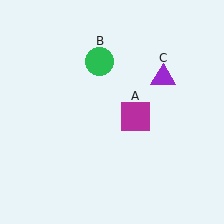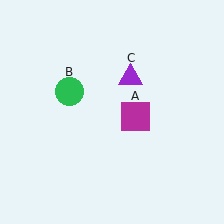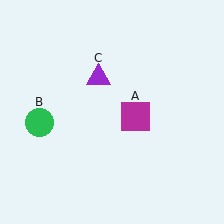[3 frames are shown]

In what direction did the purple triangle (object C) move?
The purple triangle (object C) moved left.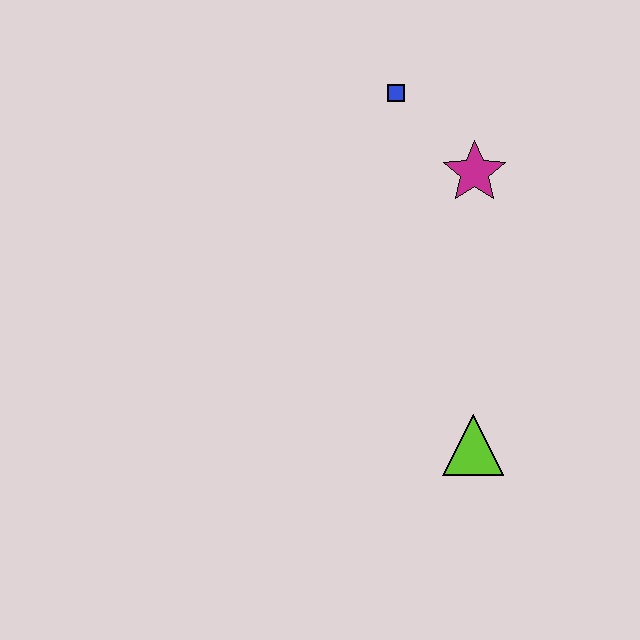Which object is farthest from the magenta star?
The lime triangle is farthest from the magenta star.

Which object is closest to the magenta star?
The blue square is closest to the magenta star.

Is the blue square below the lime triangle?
No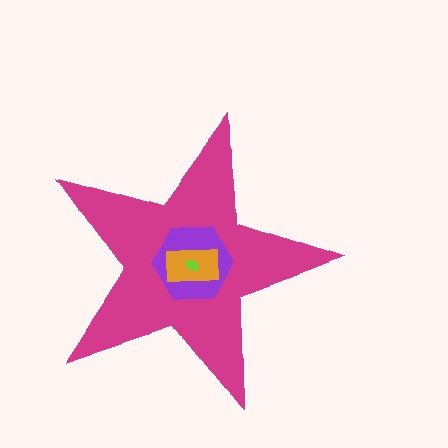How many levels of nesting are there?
4.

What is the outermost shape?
The magenta star.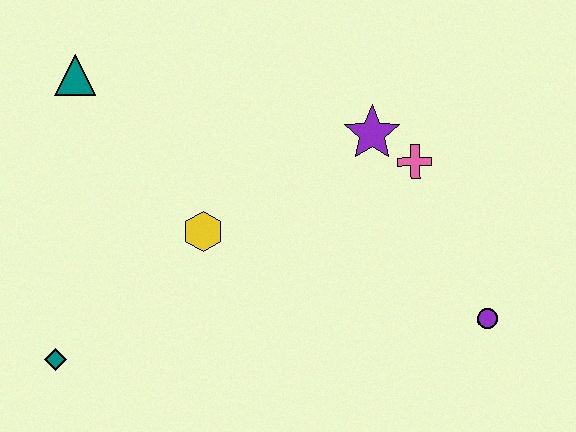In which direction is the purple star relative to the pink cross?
The purple star is to the left of the pink cross.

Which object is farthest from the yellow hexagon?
The purple circle is farthest from the yellow hexagon.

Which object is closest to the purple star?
The pink cross is closest to the purple star.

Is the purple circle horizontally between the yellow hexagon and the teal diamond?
No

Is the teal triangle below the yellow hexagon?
No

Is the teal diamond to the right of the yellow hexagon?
No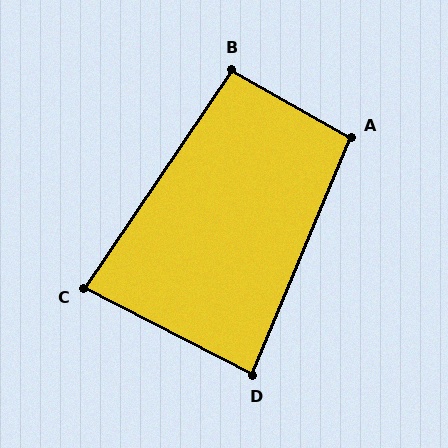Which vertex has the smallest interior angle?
C, at approximately 83 degrees.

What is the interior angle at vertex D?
Approximately 85 degrees (approximately right).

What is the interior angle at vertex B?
Approximately 95 degrees (approximately right).